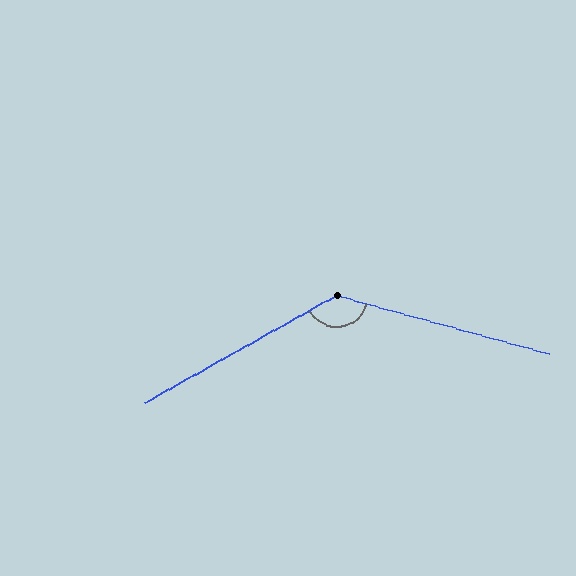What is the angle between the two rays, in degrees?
Approximately 135 degrees.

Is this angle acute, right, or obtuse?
It is obtuse.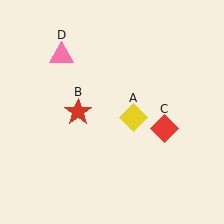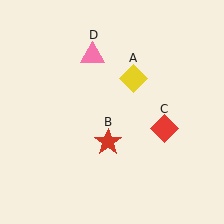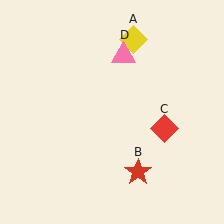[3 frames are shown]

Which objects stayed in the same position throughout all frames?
Red diamond (object C) remained stationary.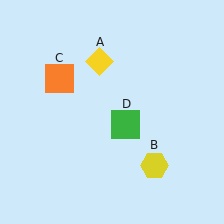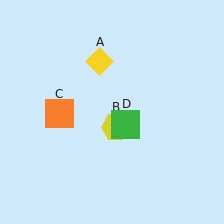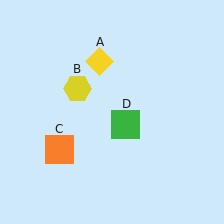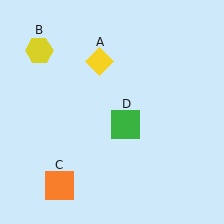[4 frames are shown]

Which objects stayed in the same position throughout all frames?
Yellow diamond (object A) and green square (object D) remained stationary.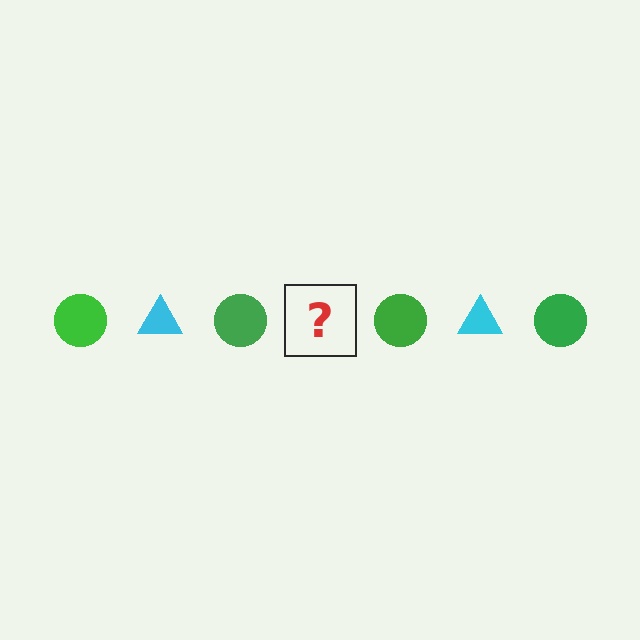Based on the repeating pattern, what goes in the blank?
The blank should be a cyan triangle.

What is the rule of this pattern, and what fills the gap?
The rule is that the pattern alternates between green circle and cyan triangle. The gap should be filled with a cyan triangle.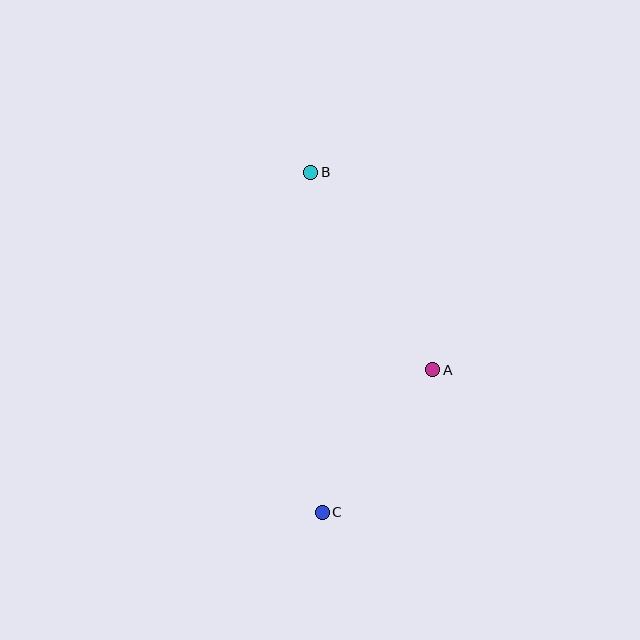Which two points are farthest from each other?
Points B and C are farthest from each other.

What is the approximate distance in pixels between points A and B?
The distance between A and B is approximately 232 pixels.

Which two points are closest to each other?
Points A and C are closest to each other.